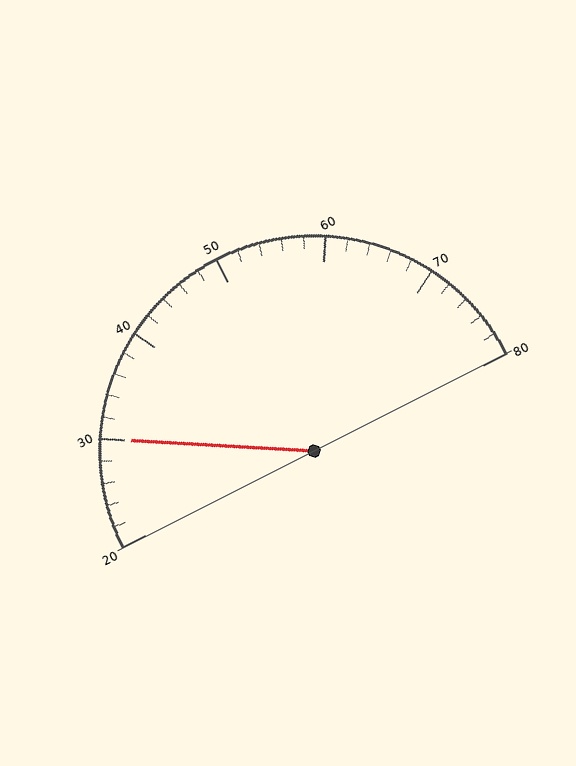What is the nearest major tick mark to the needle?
The nearest major tick mark is 30.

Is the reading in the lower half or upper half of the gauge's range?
The reading is in the lower half of the range (20 to 80).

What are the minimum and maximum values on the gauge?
The gauge ranges from 20 to 80.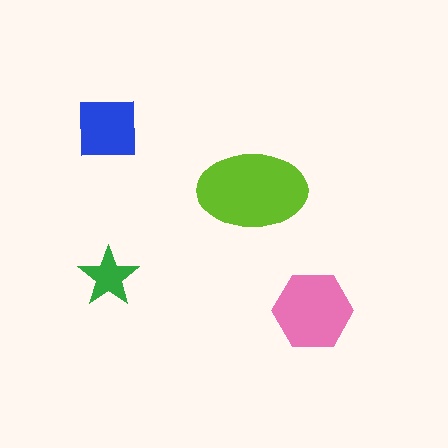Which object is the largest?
The lime ellipse.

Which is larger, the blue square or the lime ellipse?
The lime ellipse.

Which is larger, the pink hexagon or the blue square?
The pink hexagon.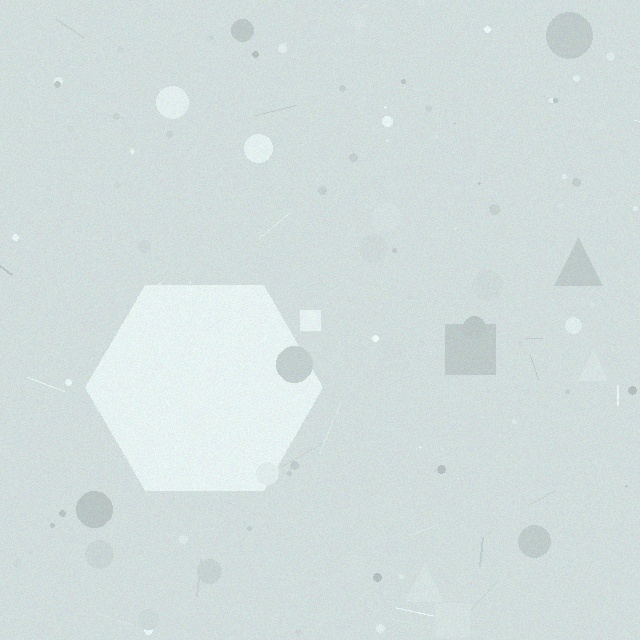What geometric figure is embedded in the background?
A hexagon is embedded in the background.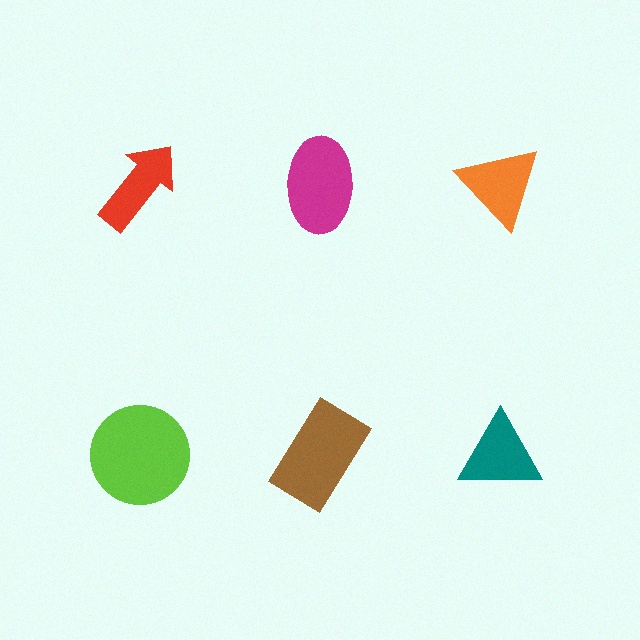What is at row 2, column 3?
A teal triangle.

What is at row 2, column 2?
A brown rectangle.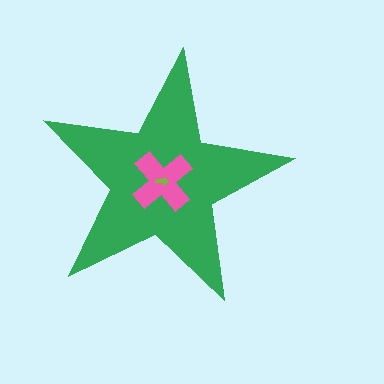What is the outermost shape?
The green star.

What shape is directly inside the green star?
The pink cross.